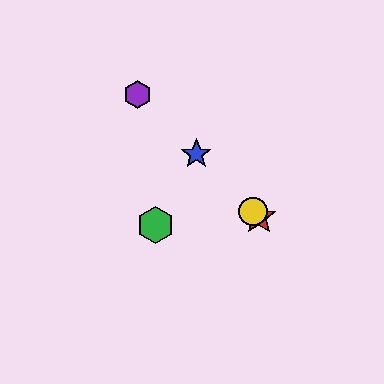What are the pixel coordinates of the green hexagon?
The green hexagon is at (156, 225).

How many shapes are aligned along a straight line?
4 shapes (the red star, the blue star, the yellow circle, the purple hexagon) are aligned along a straight line.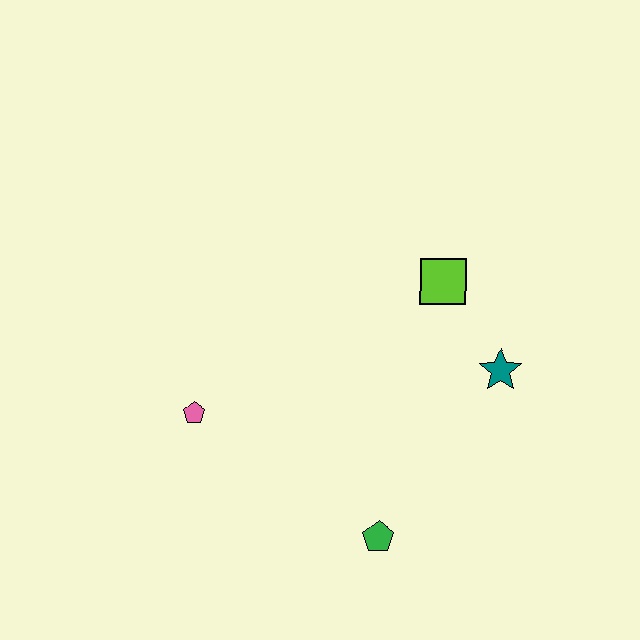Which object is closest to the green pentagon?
The teal star is closest to the green pentagon.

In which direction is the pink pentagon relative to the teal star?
The pink pentagon is to the left of the teal star.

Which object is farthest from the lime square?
The pink pentagon is farthest from the lime square.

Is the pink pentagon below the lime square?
Yes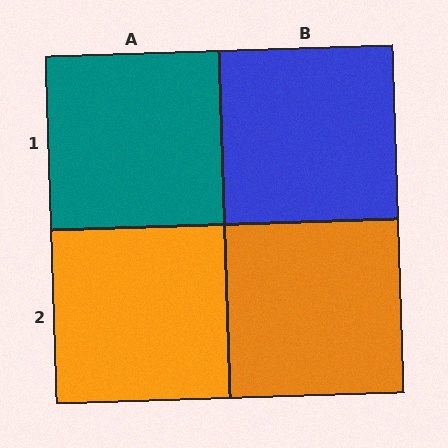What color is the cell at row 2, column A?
Orange.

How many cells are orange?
2 cells are orange.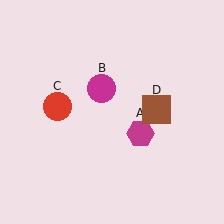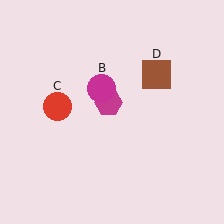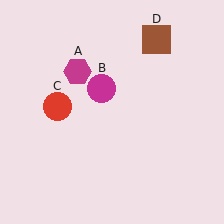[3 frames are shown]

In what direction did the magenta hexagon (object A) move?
The magenta hexagon (object A) moved up and to the left.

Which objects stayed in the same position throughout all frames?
Magenta circle (object B) and red circle (object C) remained stationary.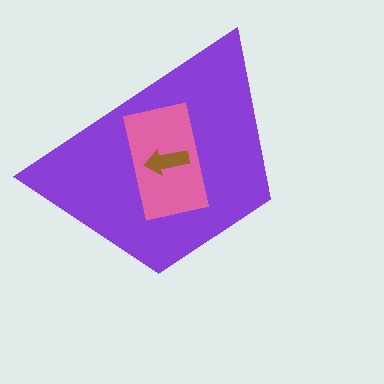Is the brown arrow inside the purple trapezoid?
Yes.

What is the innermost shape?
The brown arrow.